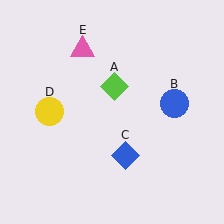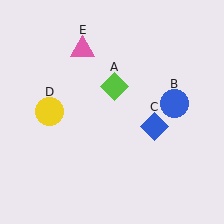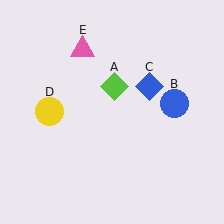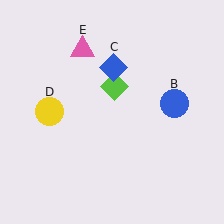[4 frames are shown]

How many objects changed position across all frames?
1 object changed position: blue diamond (object C).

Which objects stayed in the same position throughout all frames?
Lime diamond (object A) and blue circle (object B) and yellow circle (object D) and pink triangle (object E) remained stationary.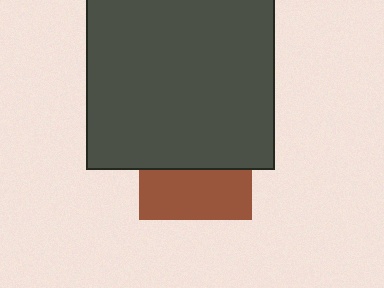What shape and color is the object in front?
The object in front is a dark gray rectangle.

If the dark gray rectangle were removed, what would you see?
You would see the complete brown square.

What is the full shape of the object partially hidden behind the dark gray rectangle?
The partially hidden object is a brown square.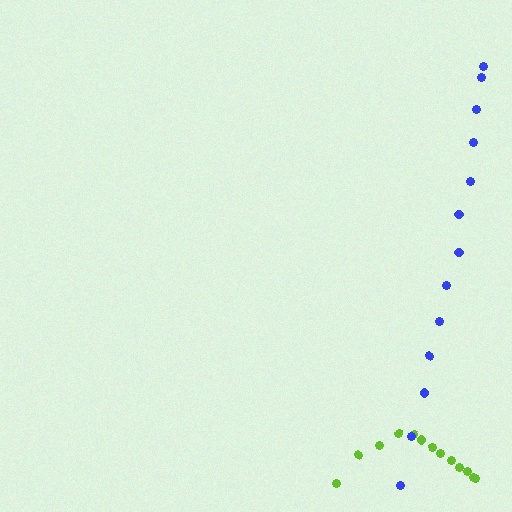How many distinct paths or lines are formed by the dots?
There are 2 distinct paths.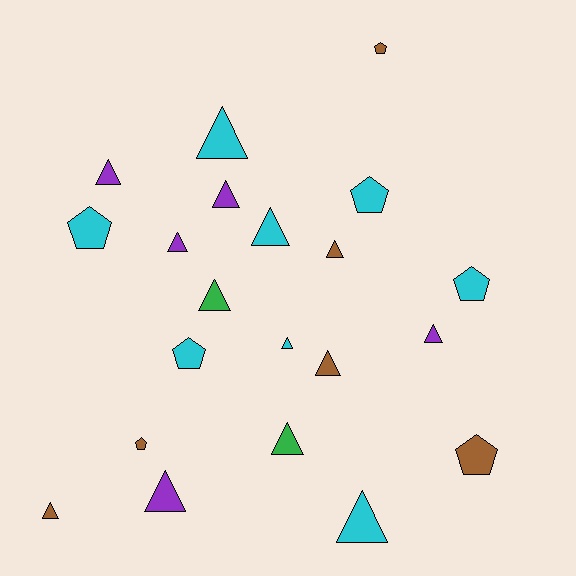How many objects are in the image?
There are 21 objects.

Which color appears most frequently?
Cyan, with 8 objects.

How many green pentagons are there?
There are no green pentagons.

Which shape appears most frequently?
Triangle, with 14 objects.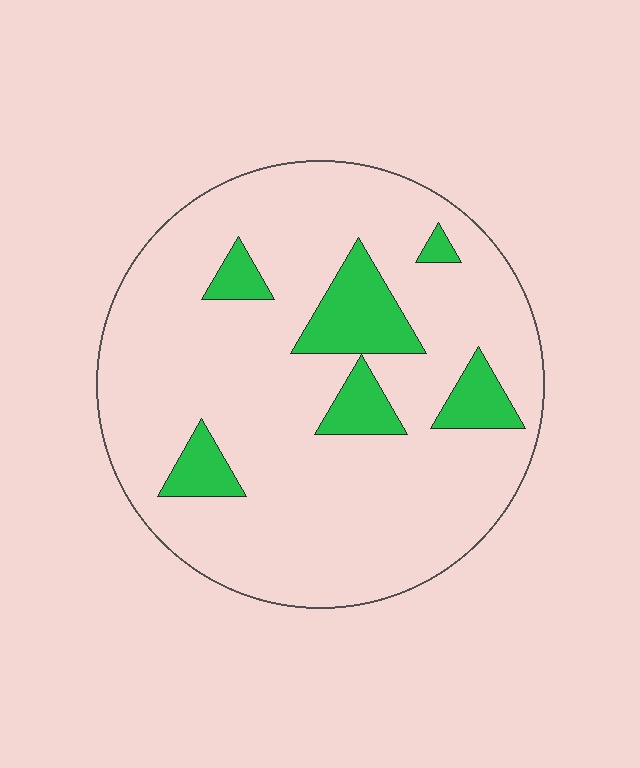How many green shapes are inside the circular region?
6.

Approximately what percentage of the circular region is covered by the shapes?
Approximately 15%.